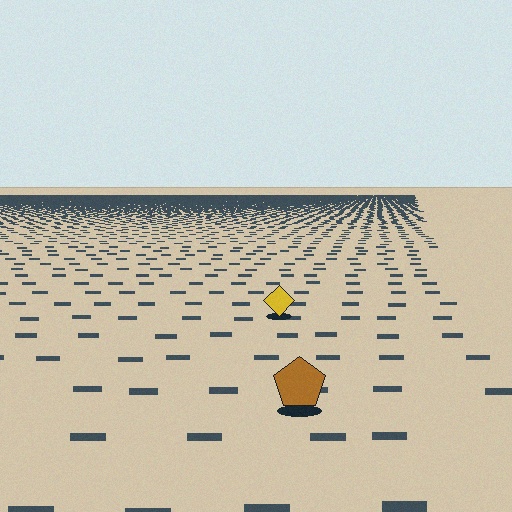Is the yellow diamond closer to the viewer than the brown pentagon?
No. The brown pentagon is closer — you can tell from the texture gradient: the ground texture is coarser near it.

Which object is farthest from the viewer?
The yellow diamond is farthest from the viewer. It appears smaller and the ground texture around it is denser.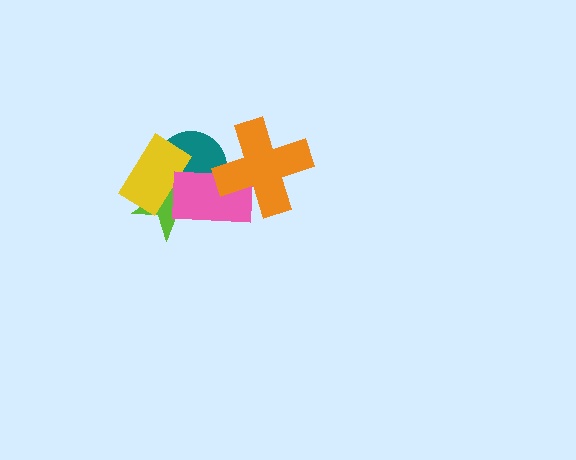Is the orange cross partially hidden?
No, no other shape covers it.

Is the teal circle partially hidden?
Yes, it is partially covered by another shape.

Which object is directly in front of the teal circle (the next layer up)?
The lime star is directly in front of the teal circle.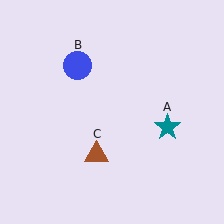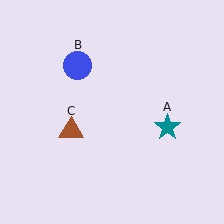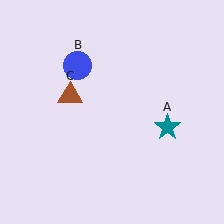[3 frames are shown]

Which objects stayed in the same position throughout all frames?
Teal star (object A) and blue circle (object B) remained stationary.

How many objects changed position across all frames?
1 object changed position: brown triangle (object C).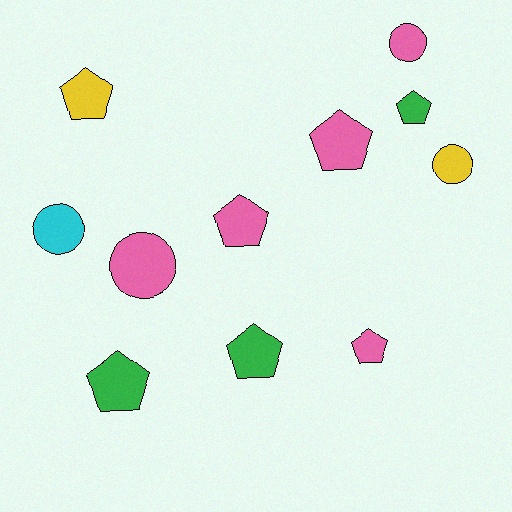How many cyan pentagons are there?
There are no cyan pentagons.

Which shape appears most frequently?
Pentagon, with 7 objects.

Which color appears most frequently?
Pink, with 5 objects.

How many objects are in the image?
There are 11 objects.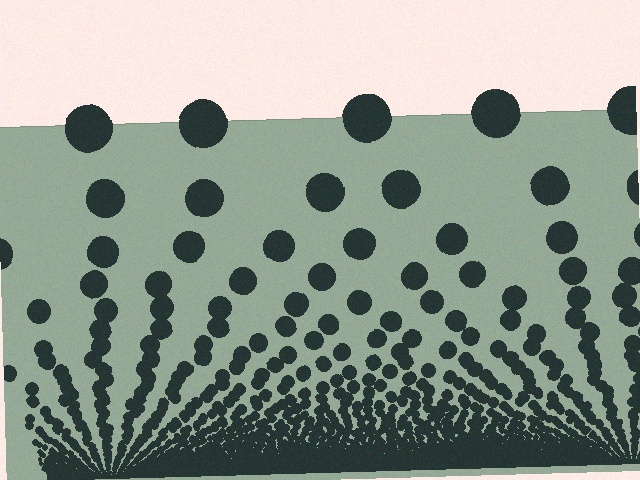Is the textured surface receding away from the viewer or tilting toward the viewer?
The surface appears to tilt toward the viewer. Texture elements get larger and sparser toward the top.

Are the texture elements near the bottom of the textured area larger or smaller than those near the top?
Smaller. The gradient is inverted — elements near the bottom are smaller and denser.